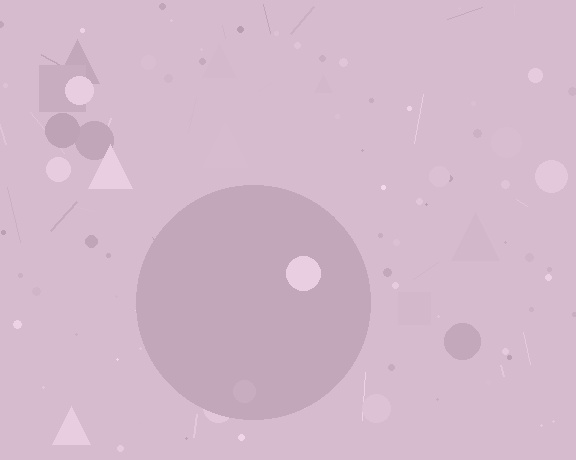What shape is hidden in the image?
A circle is hidden in the image.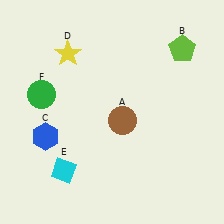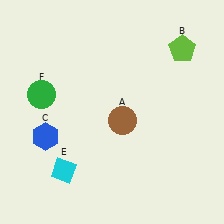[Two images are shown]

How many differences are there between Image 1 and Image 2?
There is 1 difference between the two images.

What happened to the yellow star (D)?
The yellow star (D) was removed in Image 2. It was in the top-left area of Image 1.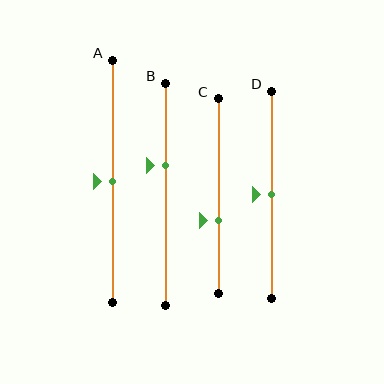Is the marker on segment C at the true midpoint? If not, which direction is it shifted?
No, the marker on segment C is shifted downward by about 13% of the segment length.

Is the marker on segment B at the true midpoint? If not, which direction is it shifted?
No, the marker on segment B is shifted upward by about 13% of the segment length.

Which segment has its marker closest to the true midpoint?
Segment A has its marker closest to the true midpoint.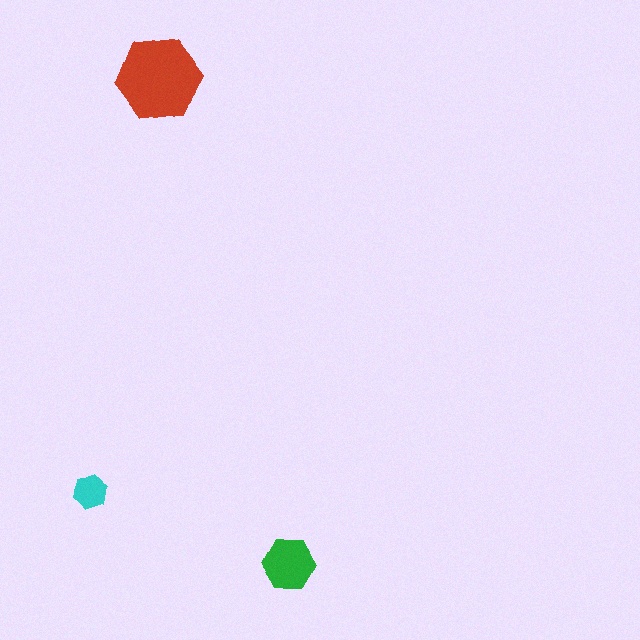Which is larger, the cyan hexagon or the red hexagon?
The red one.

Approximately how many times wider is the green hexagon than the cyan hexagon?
About 1.5 times wider.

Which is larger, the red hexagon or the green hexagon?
The red one.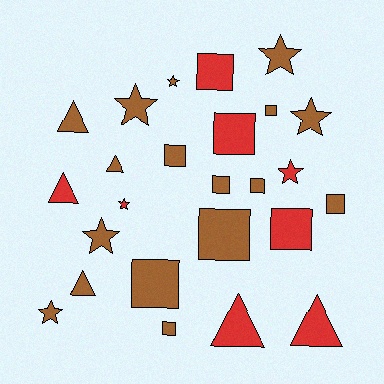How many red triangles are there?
There are 3 red triangles.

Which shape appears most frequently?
Square, with 11 objects.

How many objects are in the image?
There are 25 objects.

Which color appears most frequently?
Brown, with 17 objects.